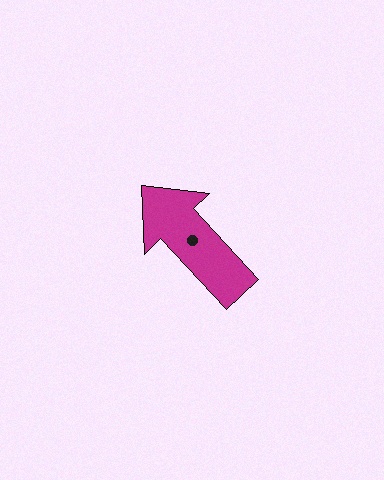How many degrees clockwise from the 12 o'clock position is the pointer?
Approximately 317 degrees.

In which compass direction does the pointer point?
Northwest.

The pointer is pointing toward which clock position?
Roughly 11 o'clock.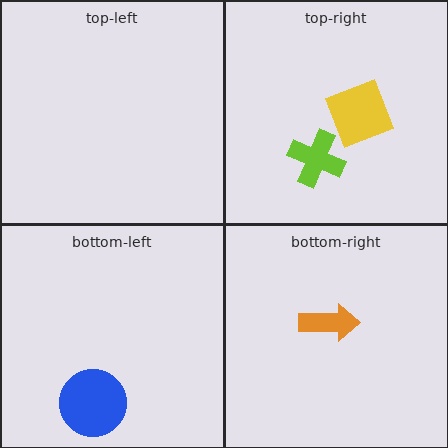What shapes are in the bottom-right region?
The orange arrow.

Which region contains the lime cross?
The top-right region.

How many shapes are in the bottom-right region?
1.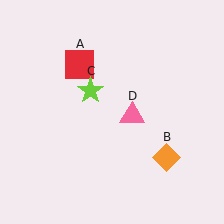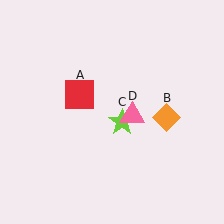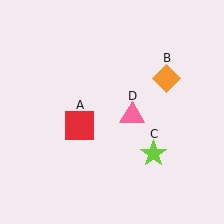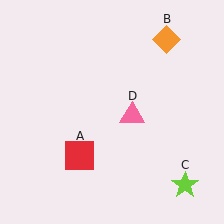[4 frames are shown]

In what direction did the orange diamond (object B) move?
The orange diamond (object B) moved up.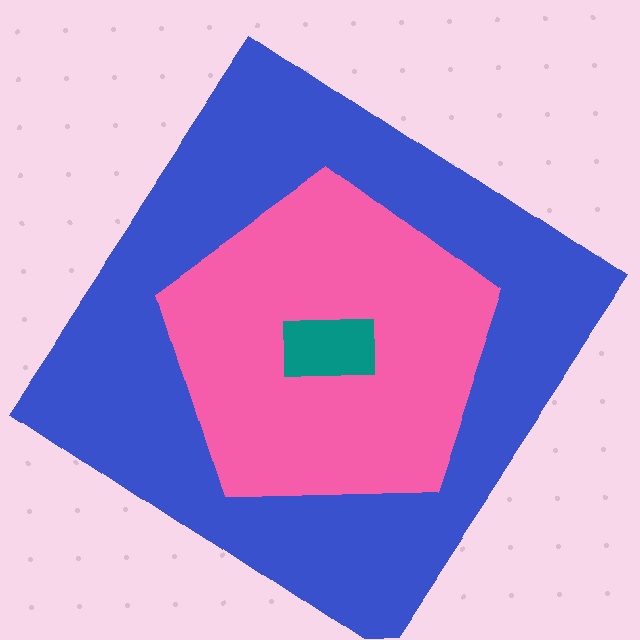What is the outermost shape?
The blue diamond.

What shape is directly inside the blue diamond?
The pink pentagon.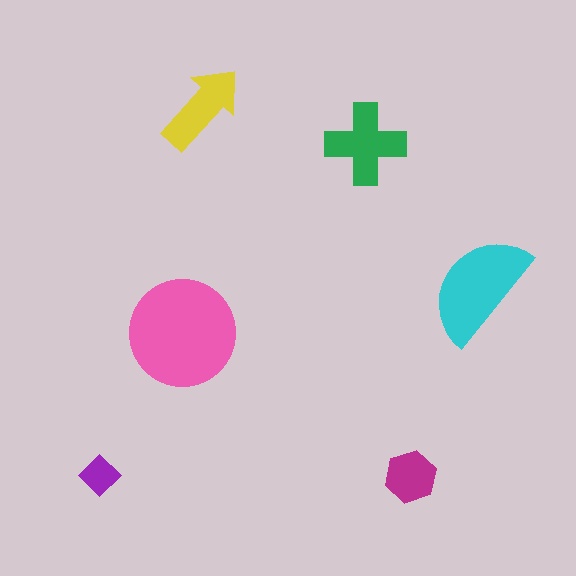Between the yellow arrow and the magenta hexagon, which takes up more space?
The yellow arrow.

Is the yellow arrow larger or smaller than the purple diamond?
Larger.